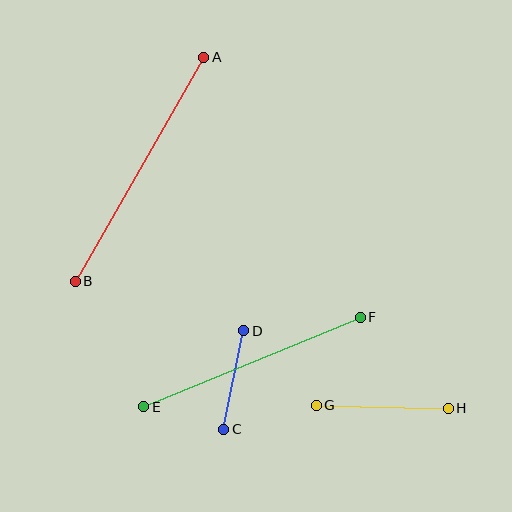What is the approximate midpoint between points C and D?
The midpoint is at approximately (234, 380) pixels.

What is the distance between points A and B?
The distance is approximately 258 pixels.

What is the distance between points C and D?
The distance is approximately 100 pixels.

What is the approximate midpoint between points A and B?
The midpoint is at approximately (139, 169) pixels.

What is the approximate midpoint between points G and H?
The midpoint is at approximately (382, 407) pixels.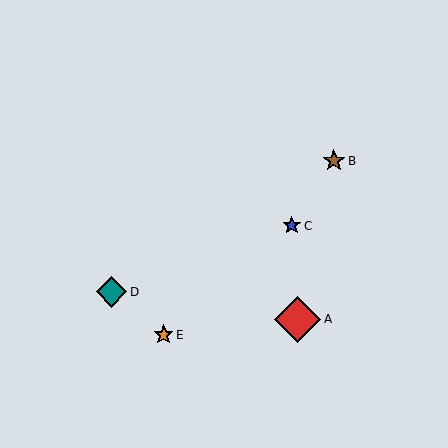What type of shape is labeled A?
Shape A is a red diamond.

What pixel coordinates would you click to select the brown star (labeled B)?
Click at (334, 161) to select the brown star B.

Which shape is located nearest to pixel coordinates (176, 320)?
The orange star (labeled E) at (164, 335) is nearest to that location.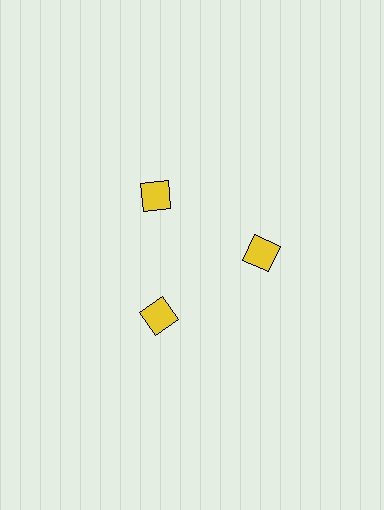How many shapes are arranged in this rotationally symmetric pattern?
There are 3 shapes, arranged in 3 groups of 1.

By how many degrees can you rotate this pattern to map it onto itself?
The pattern maps onto itself every 120 degrees of rotation.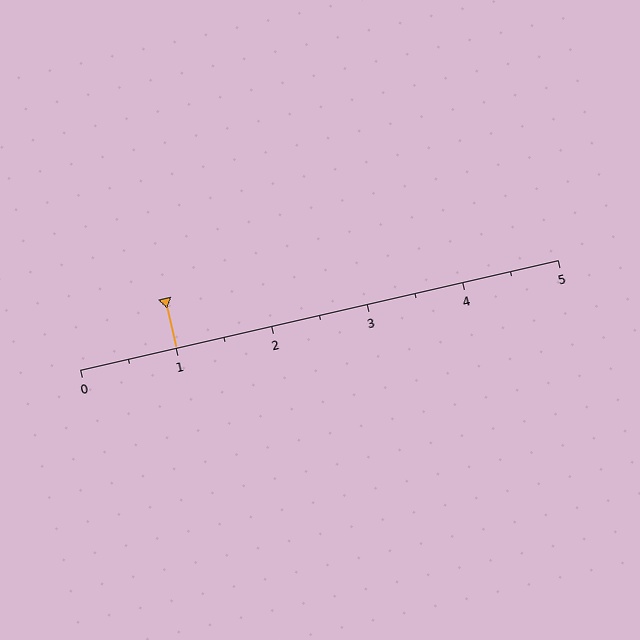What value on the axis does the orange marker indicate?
The marker indicates approximately 1.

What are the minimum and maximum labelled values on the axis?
The axis runs from 0 to 5.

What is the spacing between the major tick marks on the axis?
The major ticks are spaced 1 apart.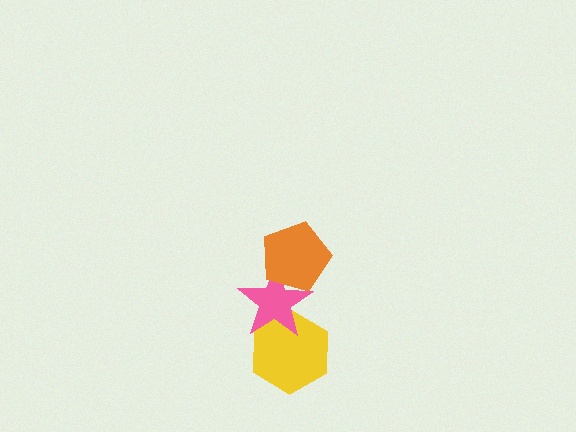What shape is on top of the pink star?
The orange pentagon is on top of the pink star.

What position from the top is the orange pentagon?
The orange pentagon is 1st from the top.